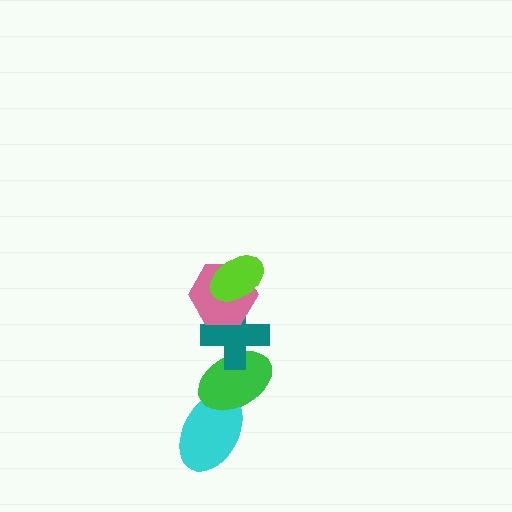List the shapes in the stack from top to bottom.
From top to bottom: the lime ellipse, the pink hexagon, the teal cross, the green ellipse, the cyan ellipse.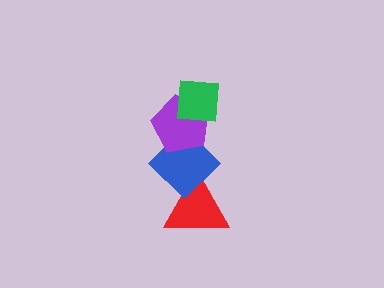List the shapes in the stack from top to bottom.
From top to bottom: the green square, the purple pentagon, the blue diamond, the red triangle.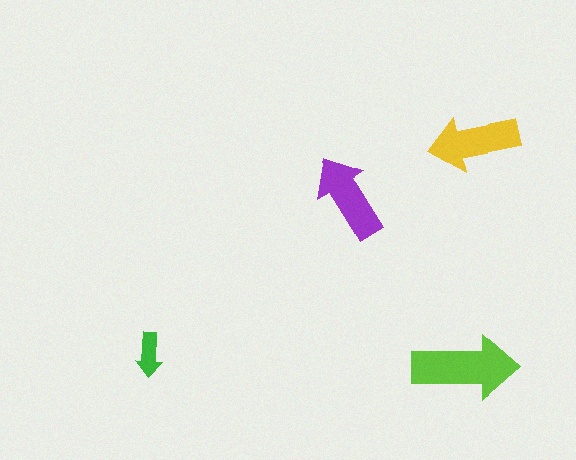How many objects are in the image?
There are 4 objects in the image.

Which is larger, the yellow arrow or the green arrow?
The yellow one.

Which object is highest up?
The yellow arrow is topmost.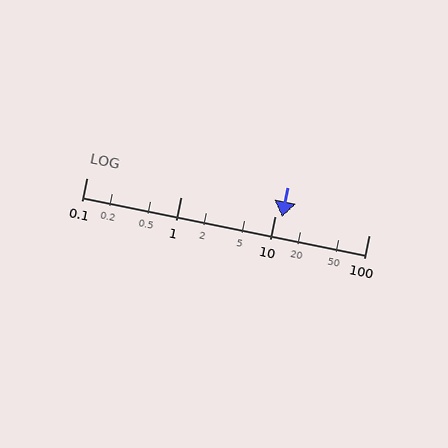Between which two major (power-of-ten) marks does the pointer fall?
The pointer is between 10 and 100.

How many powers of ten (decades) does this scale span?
The scale spans 3 decades, from 0.1 to 100.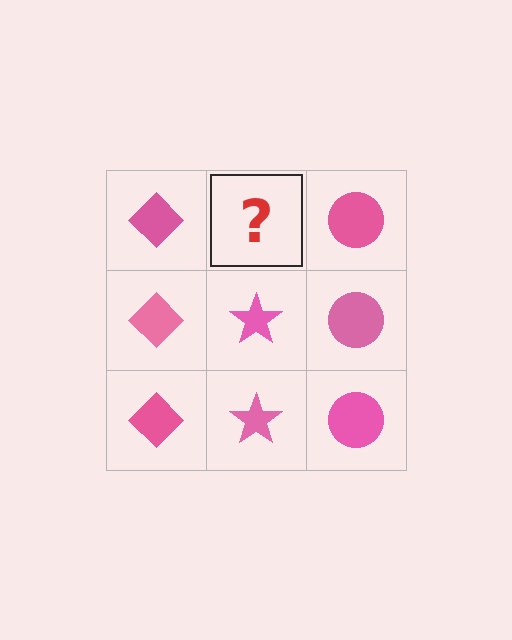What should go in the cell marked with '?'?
The missing cell should contain a pink star.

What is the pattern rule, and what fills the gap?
The rule is that each column has a consistent shape. The gap should be filled with a pink star.